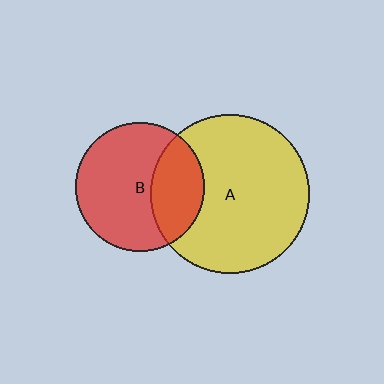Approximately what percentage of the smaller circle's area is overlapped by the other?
Approximately 30%.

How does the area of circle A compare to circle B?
Approximately 1.5 times.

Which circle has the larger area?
Circle A (yellow).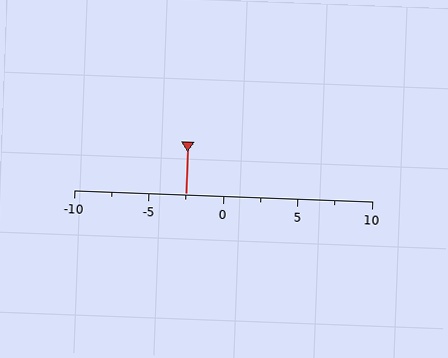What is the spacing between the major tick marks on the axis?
The major ticks are spaced 5 apart.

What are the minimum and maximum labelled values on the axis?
The axis runs from -10 to 10.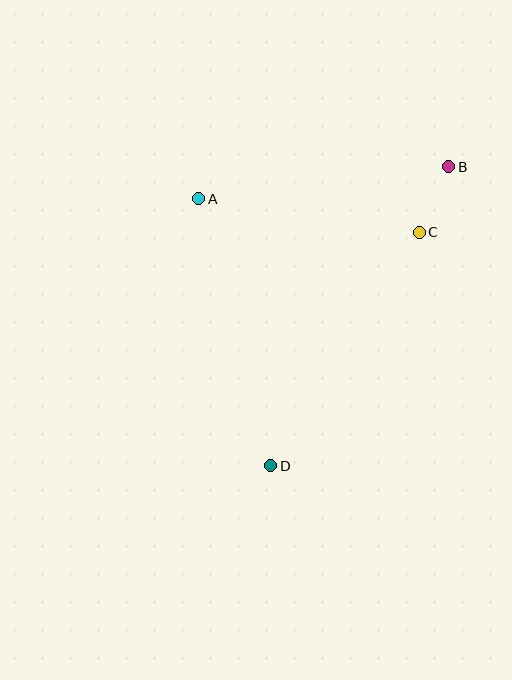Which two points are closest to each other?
Points B and C are closest to each other.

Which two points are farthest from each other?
Points B and D are farthest from each other.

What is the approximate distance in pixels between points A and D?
The distance between A and D is approximately 276 pixels.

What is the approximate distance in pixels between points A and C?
The distance between A and C is approximately 223 pixels.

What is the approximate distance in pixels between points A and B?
The distance between A and B is approximately 252 pixels.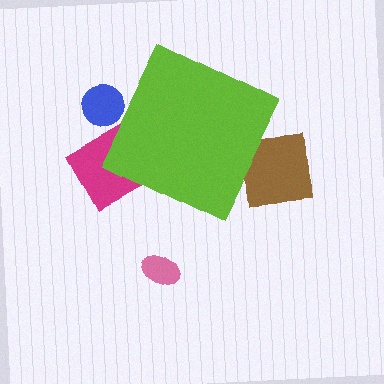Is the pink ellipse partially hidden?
No, the pink ellipse is fully visible.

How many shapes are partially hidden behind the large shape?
3 shapes are partially hidden.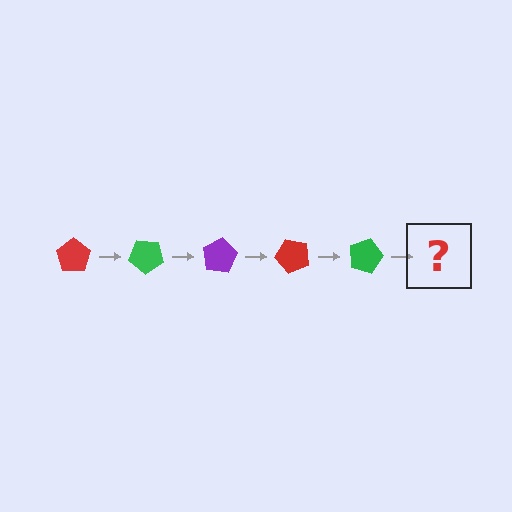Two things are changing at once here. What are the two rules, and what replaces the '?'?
The two rules are that it rotates 40 degrees each step and the color cycles through red, green, and purple. The '?' should be a purple pentagon, rotated 200 degrees from the start.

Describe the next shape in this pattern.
It should be a purple pentagon, rotated 200 degrees from the start.